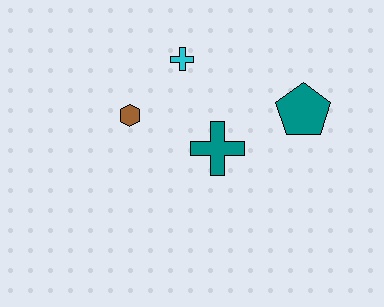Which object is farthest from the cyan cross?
The teal pentagon is farthest from the cyan cross.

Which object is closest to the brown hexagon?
The cyan cross is closest to the brown hexagon.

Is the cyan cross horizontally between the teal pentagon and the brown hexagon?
Yes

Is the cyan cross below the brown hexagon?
No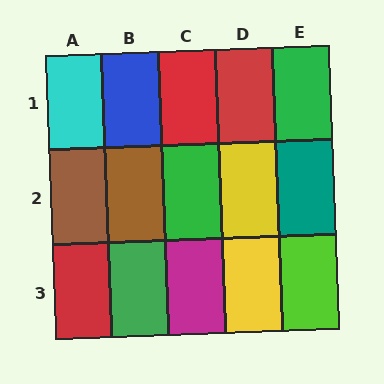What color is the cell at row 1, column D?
Red.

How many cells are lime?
1 cell is lime.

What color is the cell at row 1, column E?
Green.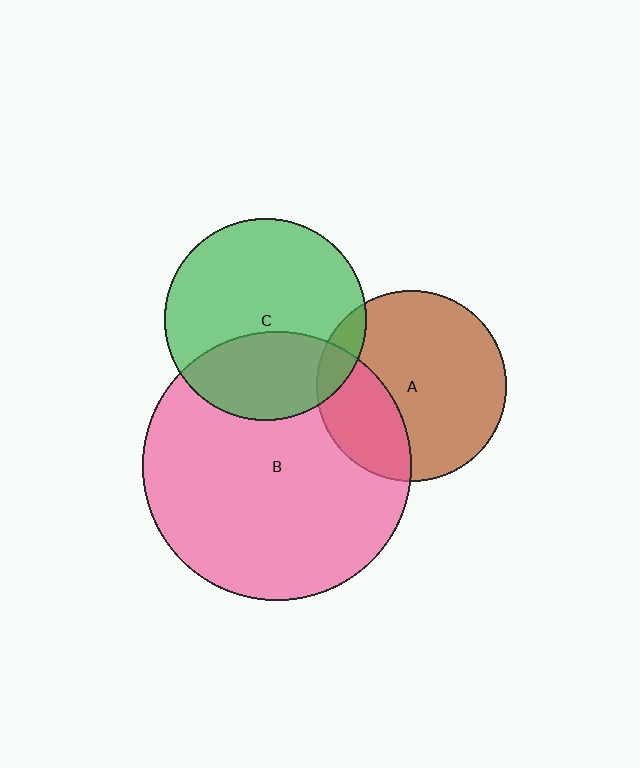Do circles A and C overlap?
Yes.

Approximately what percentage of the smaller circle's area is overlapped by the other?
Approximately 10%.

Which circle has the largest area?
Circle B (pink).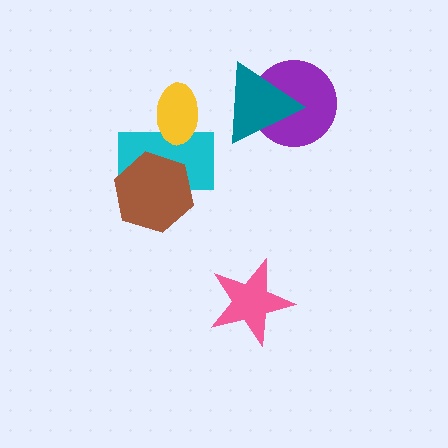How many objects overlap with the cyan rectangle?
2 objects overlap with the cyan rectangle.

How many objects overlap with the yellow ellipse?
1 object overlaps with the yellow ellipse.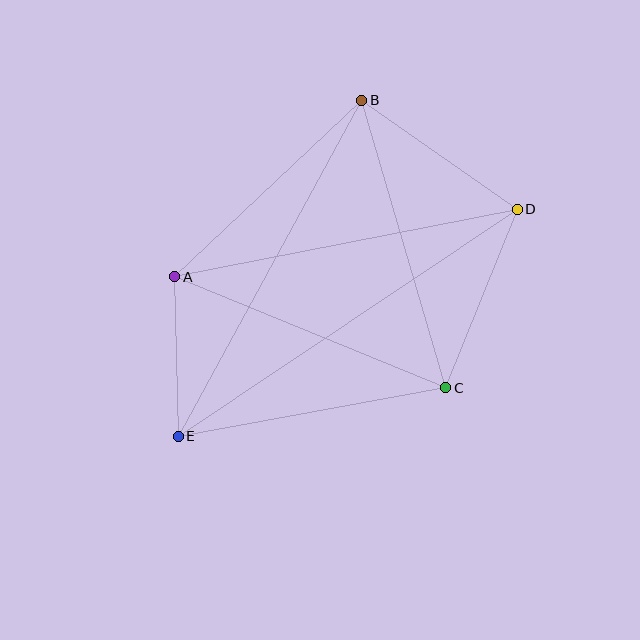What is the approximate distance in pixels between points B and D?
The distance between B and D is approximately 190 pixels.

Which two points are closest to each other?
Points A and E are closest to each other.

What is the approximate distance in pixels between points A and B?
The distance between A and B is approximately 257 pixels.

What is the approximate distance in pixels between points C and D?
The distance between C and D is approximately 193 pixels.